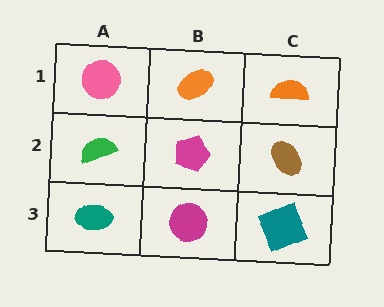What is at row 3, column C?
A teal square.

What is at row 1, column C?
An orange semicircle.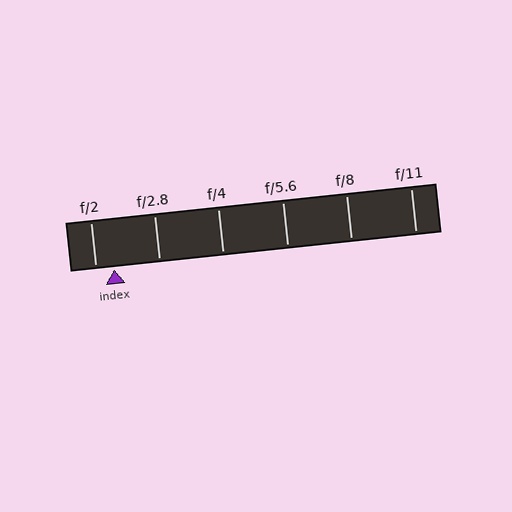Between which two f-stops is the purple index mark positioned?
The index mark is between f/2 and f/2.8.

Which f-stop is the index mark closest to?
The index mark is closest to f/2.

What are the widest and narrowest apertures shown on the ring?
The widest aperture shown is f/2 and the narrowest is f/11.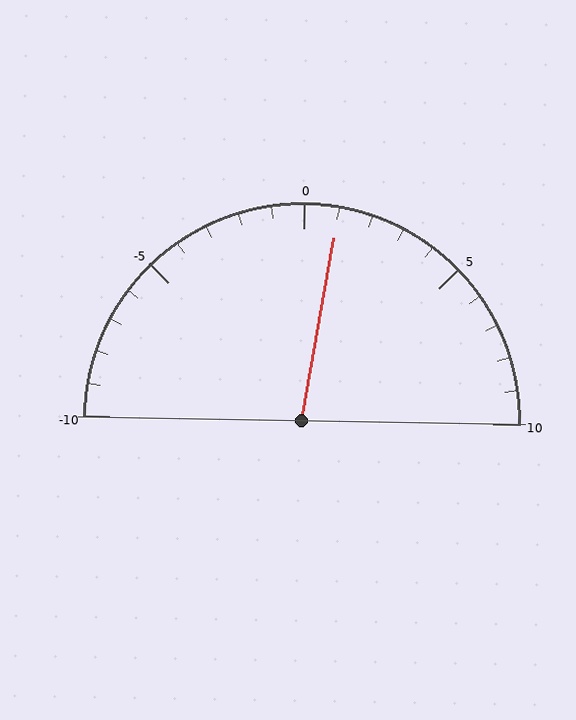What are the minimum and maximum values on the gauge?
The gauge ranges from -10 to 10.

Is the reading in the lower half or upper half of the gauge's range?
The reading is in the upper half of the range (-10 to 10).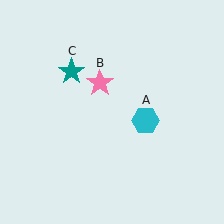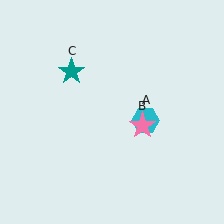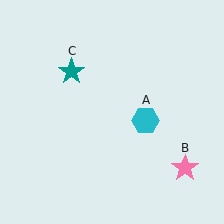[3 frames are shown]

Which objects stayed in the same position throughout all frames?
Cyan hexagon (object A) and teal star (object C) remained stationary.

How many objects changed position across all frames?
1 object changed position: pink star (object B).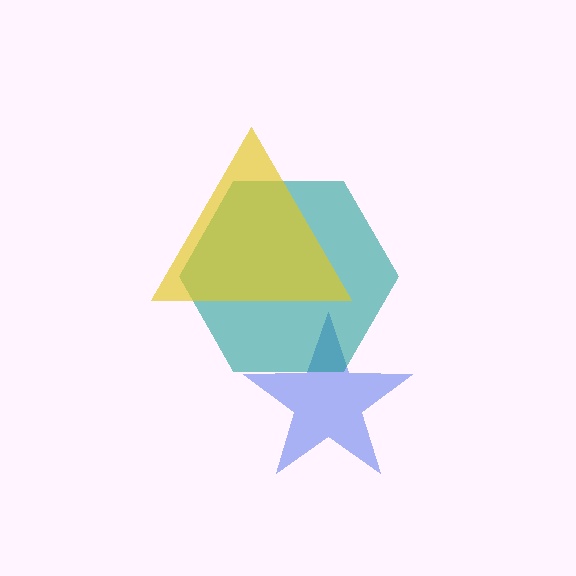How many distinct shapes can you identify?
There are 3 distinct shapes: a blue star, a teal hexagon, a yellow triangle.